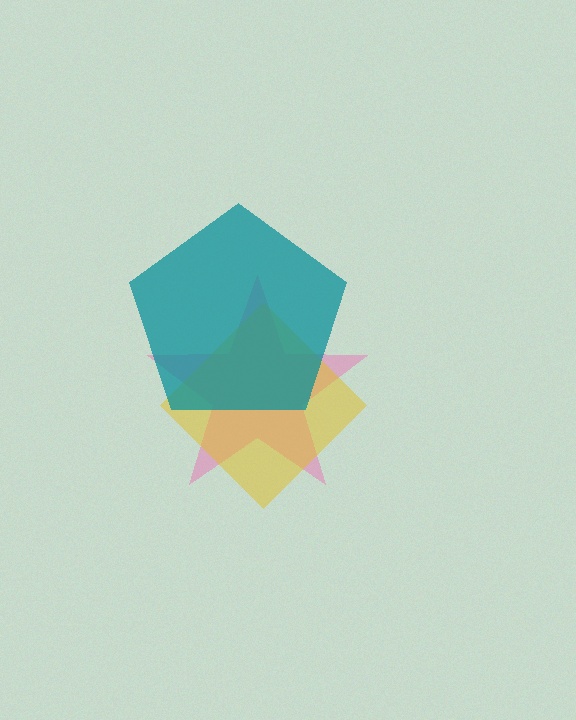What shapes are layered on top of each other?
The layered shapes are: a pink star, a yellow diamond, a teal pentagon.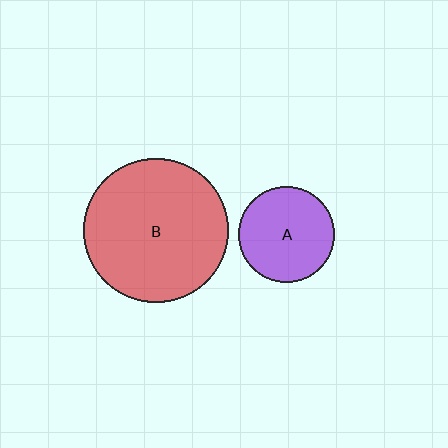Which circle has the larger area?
Circle B (red).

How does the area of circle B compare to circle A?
Approximately 2.3 times.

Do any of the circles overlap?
No, none of the circles overlap.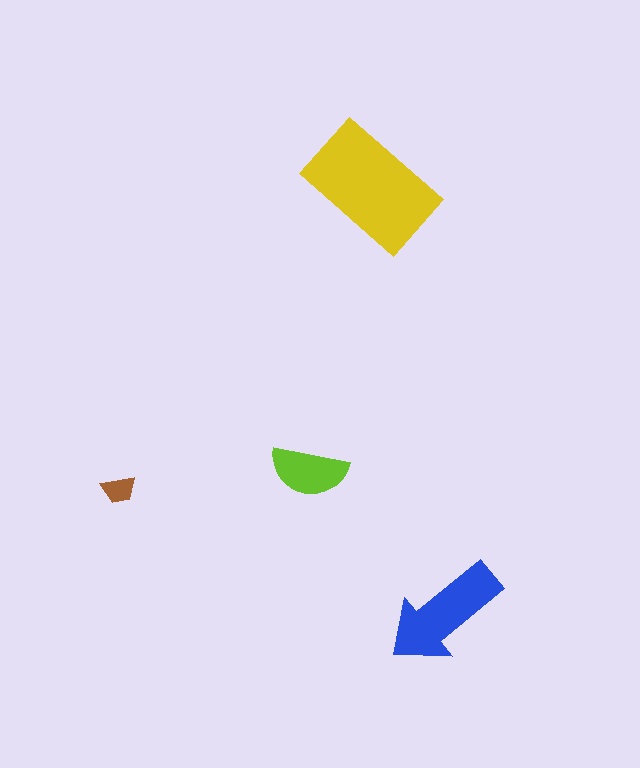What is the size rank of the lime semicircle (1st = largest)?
3rd.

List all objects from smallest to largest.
The brown trapezoid, the lime semicircle, the blue arrow, the yellow rectangle.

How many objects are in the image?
There are 4 objects in the image.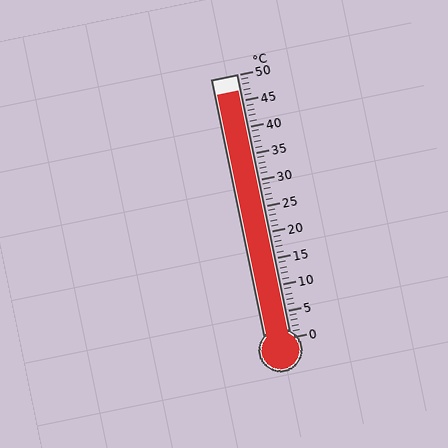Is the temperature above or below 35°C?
The temperature is above 35°C.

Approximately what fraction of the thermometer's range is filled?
The thermometer is filled to approximately 95% of its range.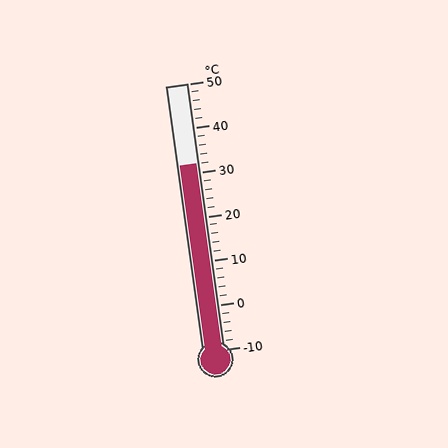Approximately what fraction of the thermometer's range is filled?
The thermometer is filled to approximately 70% of its range.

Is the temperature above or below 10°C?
The temperature is above 10°C.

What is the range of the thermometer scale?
The thermometer scale ranges from -10°C to 50°C.